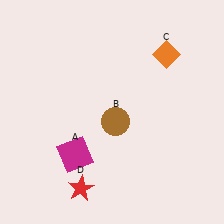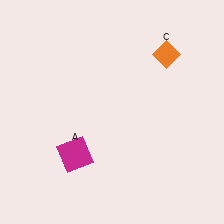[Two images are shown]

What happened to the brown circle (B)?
The brown circle (B) was removed in Image 2. It was in the bottom-right area of Image 1.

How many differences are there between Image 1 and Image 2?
There are 2 differences between the two images.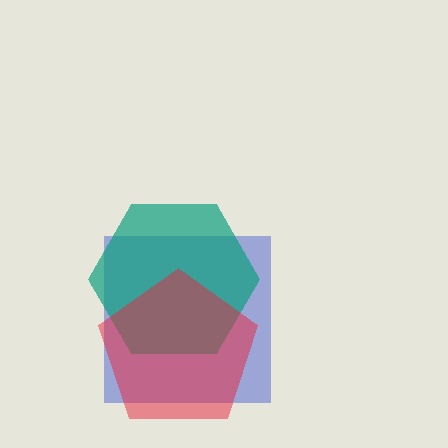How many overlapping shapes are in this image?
There are 3 overlapping shapes in the image.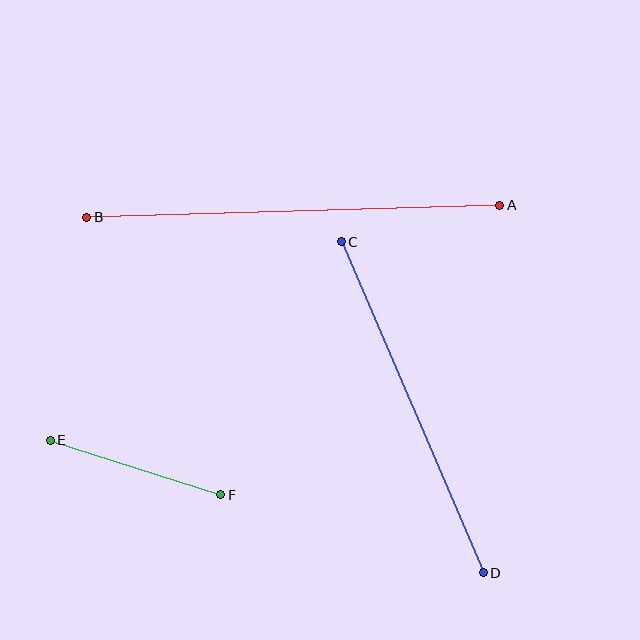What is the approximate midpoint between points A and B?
The midpoint is at approximately (293, 211) pixels.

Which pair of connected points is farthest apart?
Points A and B are farthest apart.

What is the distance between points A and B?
The distance is approximately 413 pixels.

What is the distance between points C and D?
The distance is approximately 360 pixels.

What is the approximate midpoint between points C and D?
The midpoint is at approximately (412, 407) pixels.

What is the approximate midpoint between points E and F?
The midpoint is at approximately (135, 467) pixels.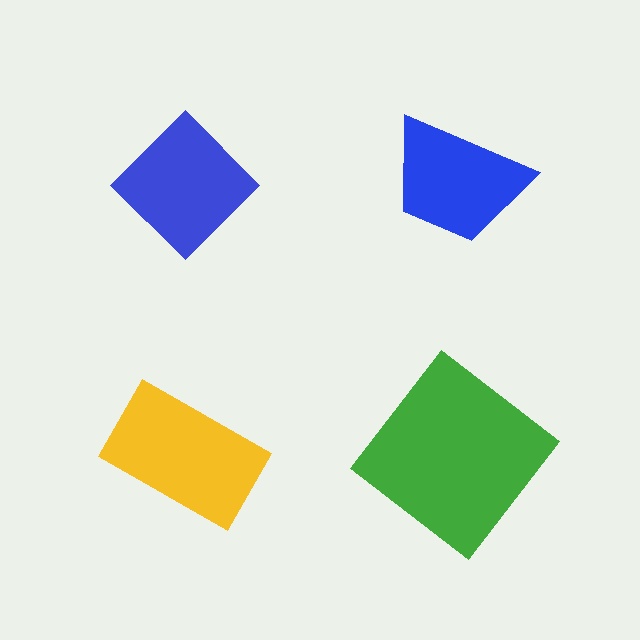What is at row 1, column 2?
A blue trapezoid.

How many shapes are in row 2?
2 shapes.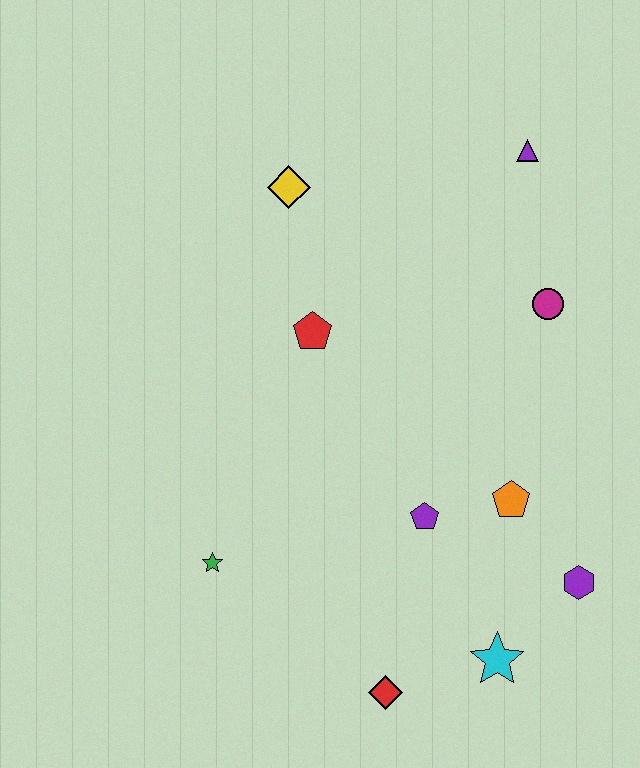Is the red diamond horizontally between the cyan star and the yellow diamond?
Yes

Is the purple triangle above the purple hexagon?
Yes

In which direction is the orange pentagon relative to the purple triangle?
The orange pentagon is below the purple triangle.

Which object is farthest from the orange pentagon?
The yellow diamond is farthest from the orange pentagon.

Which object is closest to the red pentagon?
The yellow diamond is closest to the red pentagon.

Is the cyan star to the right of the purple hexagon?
No